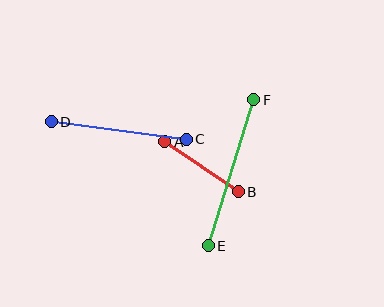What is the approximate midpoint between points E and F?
The midpoint is at approximately (231, 173) pixels.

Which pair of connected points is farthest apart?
Points E and F are farthest apart.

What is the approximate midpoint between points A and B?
The midpoint is at approximately (201, 167) pixels.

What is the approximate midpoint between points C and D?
The midpoint is at approximately (119, 130) pixels.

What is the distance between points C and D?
The distance is approximately 136 pixels.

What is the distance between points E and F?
The distance is approximately 153 pixels.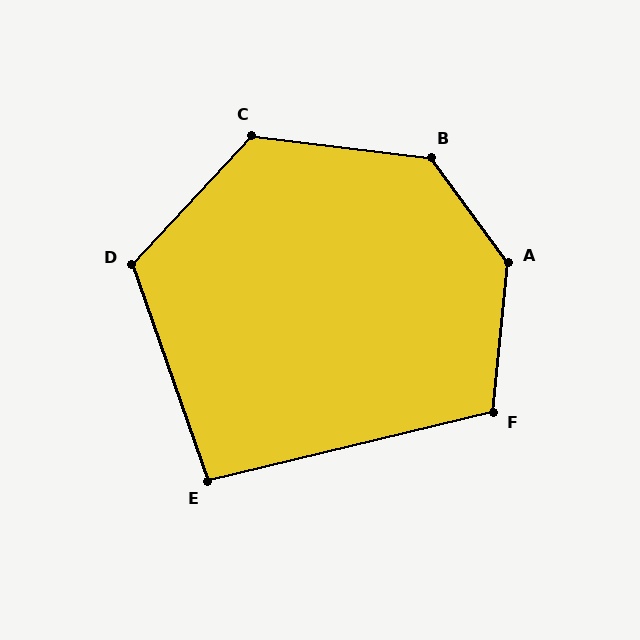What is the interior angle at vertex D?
Approximately 118 degrees (obtuse).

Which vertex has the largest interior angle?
A, at approximately 138 degrees.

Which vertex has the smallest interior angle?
E, at approximately 96 degrees.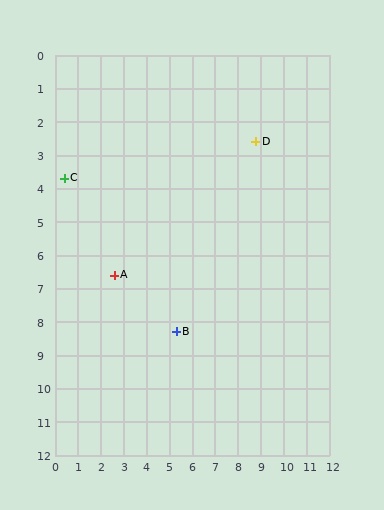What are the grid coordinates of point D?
Point D is at approximately (8.8, 2.6).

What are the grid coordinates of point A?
Point A is at approximately (2.6, 6.6).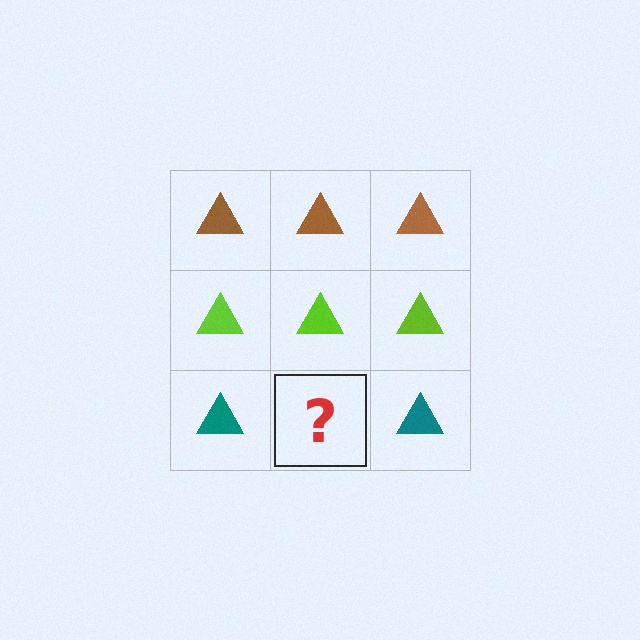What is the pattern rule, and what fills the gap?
The rule is that each row has a consistent color. The gap should be filled with a teal triangle.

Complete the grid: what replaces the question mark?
The question mark should be replaced with a teal triangle.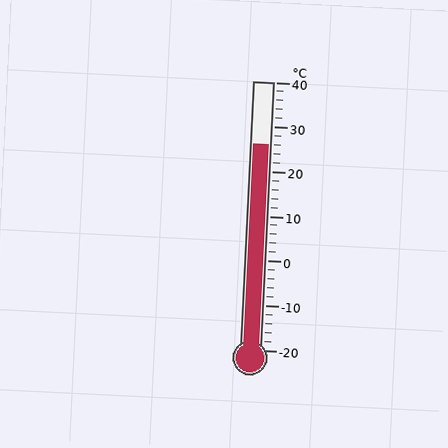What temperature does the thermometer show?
The thermometer shows approximately 26°C.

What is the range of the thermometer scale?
The thermometer scale ranges from -20°C to 40°C.